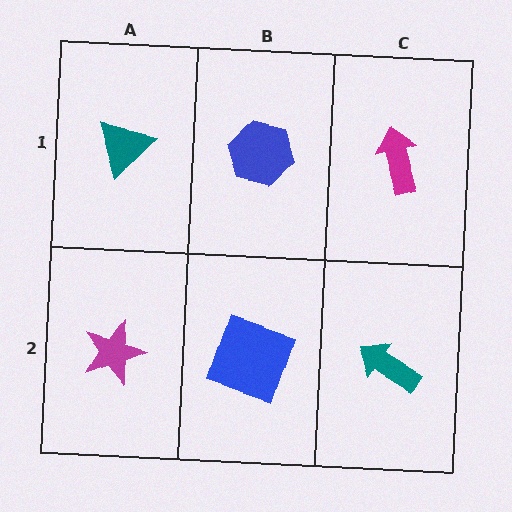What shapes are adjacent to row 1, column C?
A teal arrow (row 2, column C), a blue hexagon (row 1, column B).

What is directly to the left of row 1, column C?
A blue hexagon.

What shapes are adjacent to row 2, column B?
A blue hexagon (row 1, column B), a magenta star (row 2, column A), a teal arrow (row 2, column C).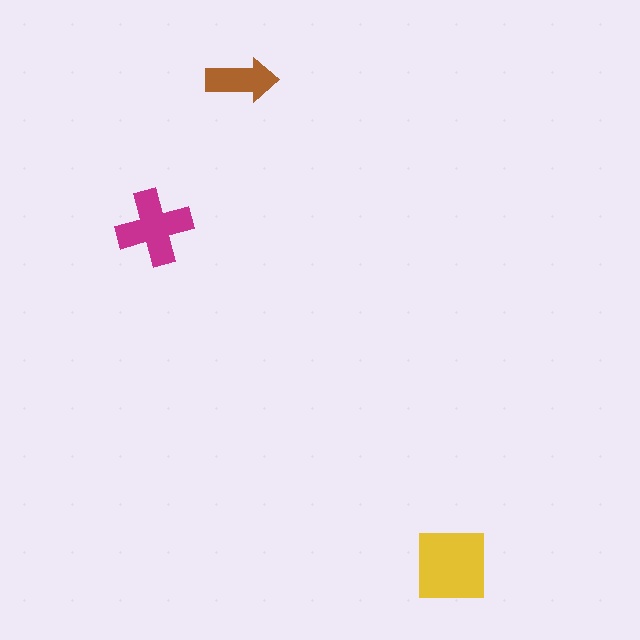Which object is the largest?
The yellow square.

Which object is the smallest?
The brown arrow.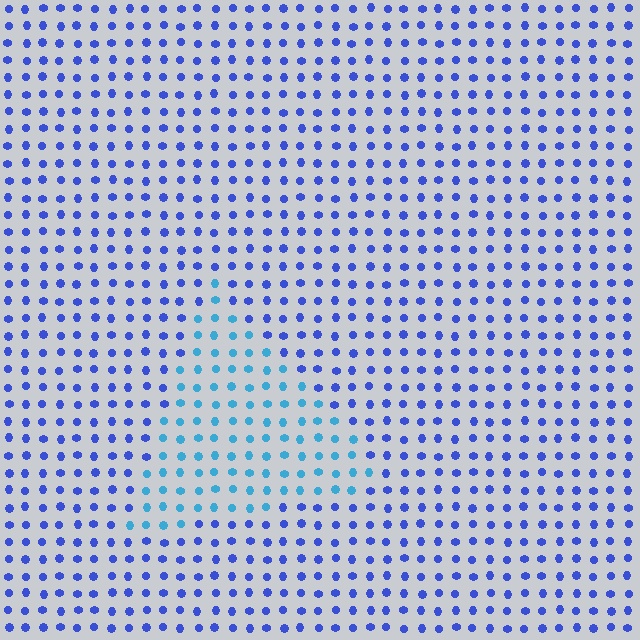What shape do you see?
I see a triangle.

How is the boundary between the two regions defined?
The boundary is defined purely by a slight shift in hue (about 35 degrees). Spacing, size, and orientation are identical on both sides.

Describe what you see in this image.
The image is filled with small blue elements in a uniform arrangement. A triangle-shaped region is visible where the elements are tinted to a slightly different hue, forming a subtle color boundary.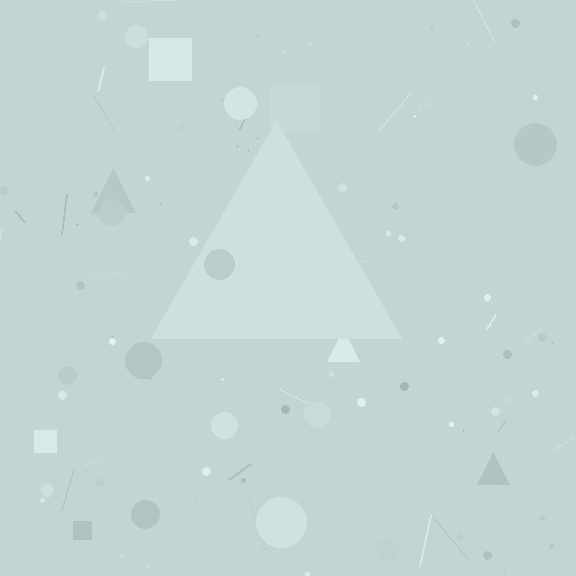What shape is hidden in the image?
A triangle is hidden in the image.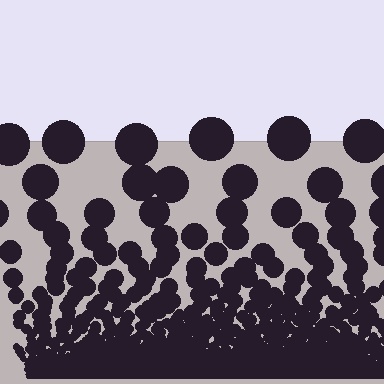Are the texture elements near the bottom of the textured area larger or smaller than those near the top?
Smaller. The gradient is inverted — elements near the bottom are smaller and denser.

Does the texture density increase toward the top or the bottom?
Density increases toward the bottom.